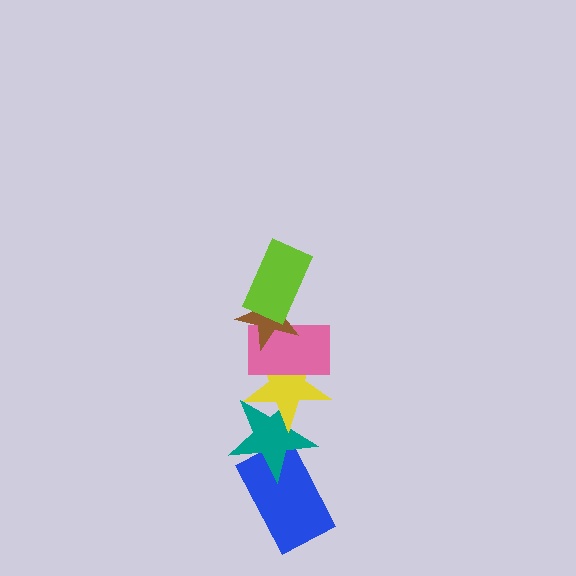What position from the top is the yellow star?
The yellow star is 4th from the top.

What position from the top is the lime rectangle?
The lime rectangle is 1st from the top.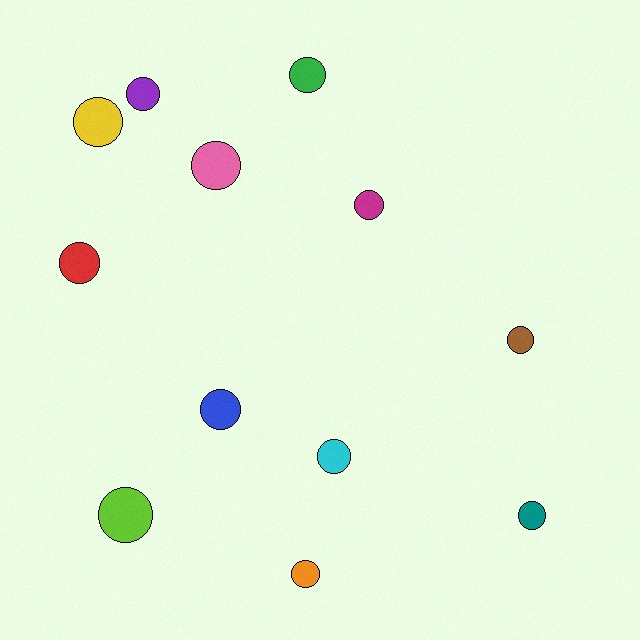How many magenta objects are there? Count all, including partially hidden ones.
There is 1 magenta object.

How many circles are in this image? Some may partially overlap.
There are 12 circles.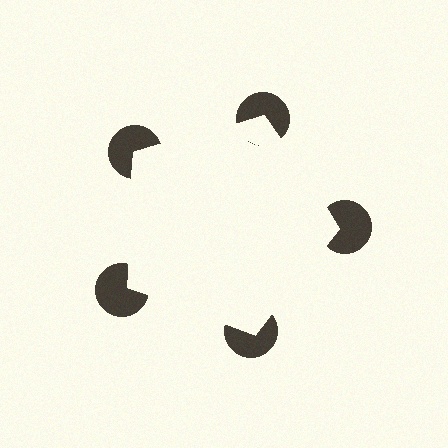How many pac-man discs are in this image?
There are 5 — one at each vertex of the illusory pentagon.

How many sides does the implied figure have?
5 sides.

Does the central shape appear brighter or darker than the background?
It typically appears slightly brighter than the background, even though no actual brightness change is drawn.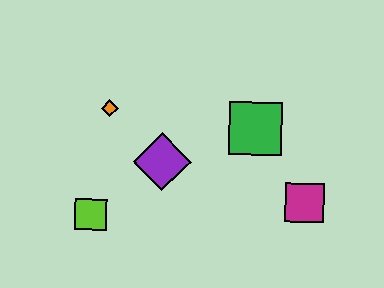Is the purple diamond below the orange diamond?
Yes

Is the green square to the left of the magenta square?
Yes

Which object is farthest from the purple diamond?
The magenta square is farthest from the purple diamond.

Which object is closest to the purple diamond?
The orange diamond is closest to the purple diamond.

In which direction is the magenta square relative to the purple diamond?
The magenta square is to the right of the purple diamond.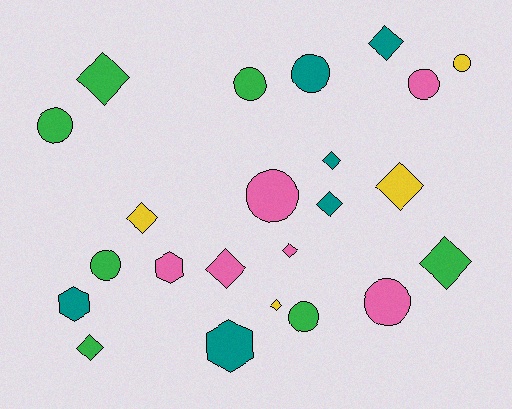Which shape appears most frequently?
Diamond, with 11 objects.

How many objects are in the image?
There are 23 objects.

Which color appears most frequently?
Green, with 7 objects.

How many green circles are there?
There are 4 green circles.